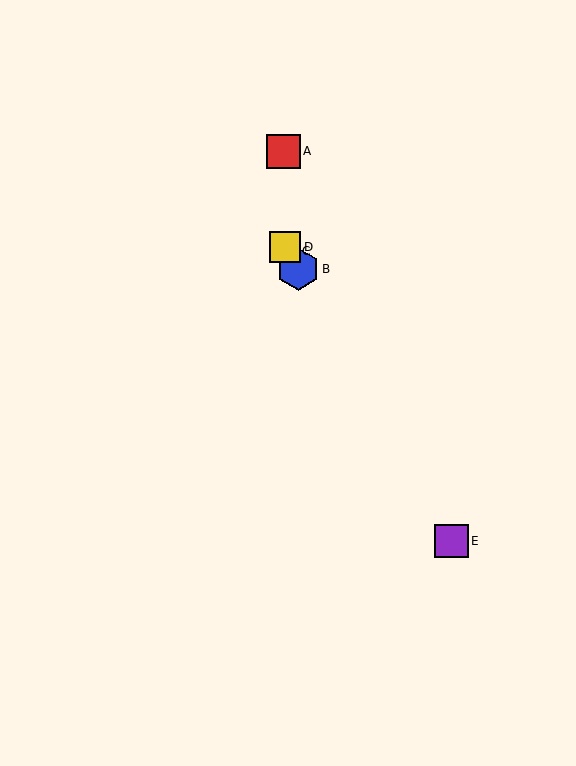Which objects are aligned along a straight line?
Objects B, C, D, E are aligned along a straight line.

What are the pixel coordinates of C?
Object C is at (288, 251).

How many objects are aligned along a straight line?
4 objects (B, C, D, E) are aligned along a straight line.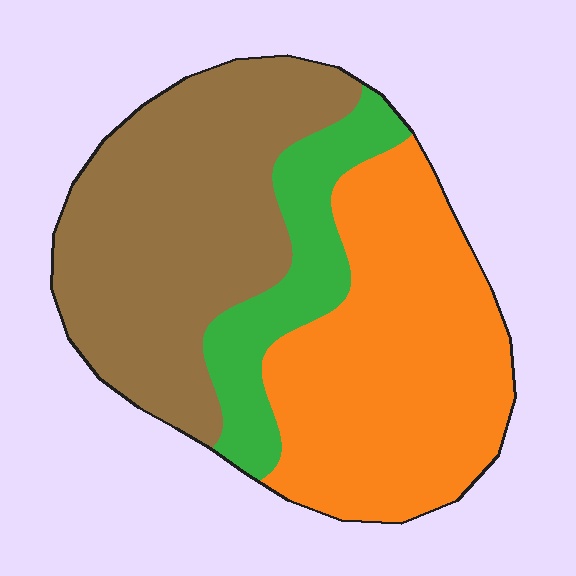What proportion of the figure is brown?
Brown covers roughly 40% of the figure.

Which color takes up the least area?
Green, at roughly 15%.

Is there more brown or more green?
Brown.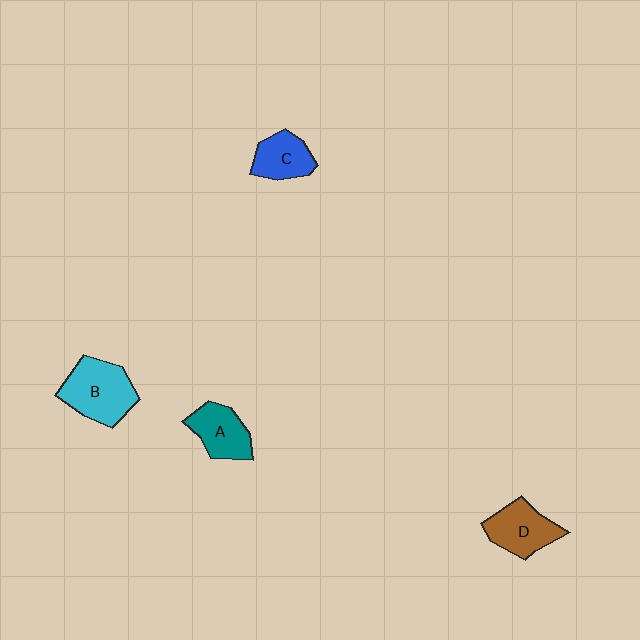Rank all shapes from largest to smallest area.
From largest to smallest: B (cyan), D (brown), A (teal), C (blue).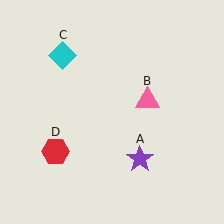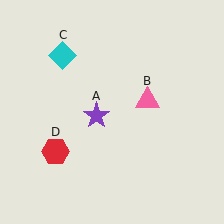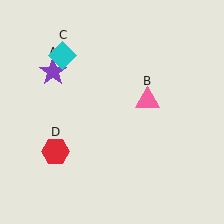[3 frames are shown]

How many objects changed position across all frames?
1 object changed position: purple star (object A).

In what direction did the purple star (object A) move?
The purple star (object A) moved up and to the left.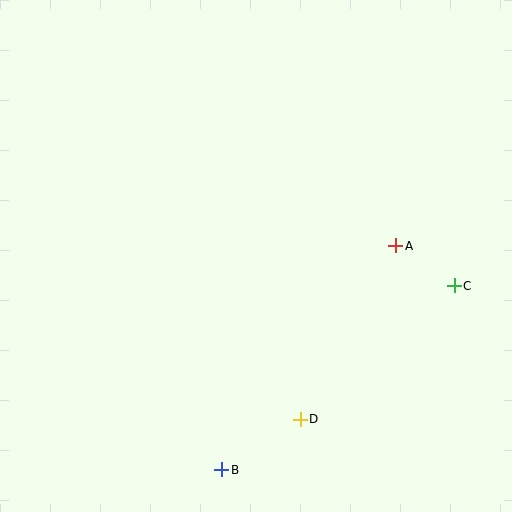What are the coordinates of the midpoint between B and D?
The midpoint between B and D is at (261, 444).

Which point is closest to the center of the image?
Point A at (396, 246) is closest to the center.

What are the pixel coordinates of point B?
Point B is at (222, 470).